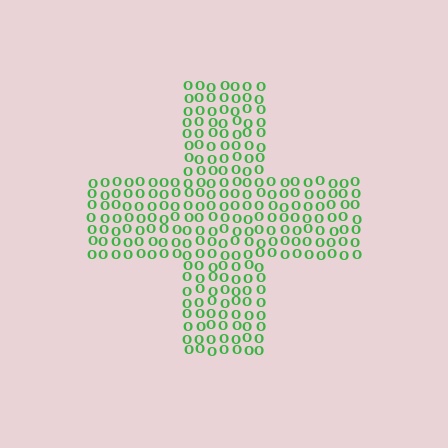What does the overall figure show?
The overall figure shows a cross.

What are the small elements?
The small elements are letter O's.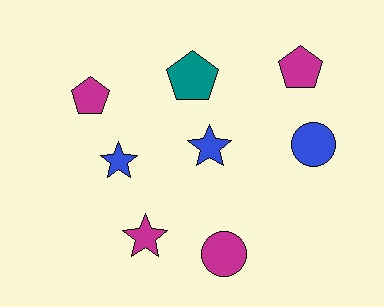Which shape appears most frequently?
Star, with 3 objects.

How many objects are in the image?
There are 8 objects.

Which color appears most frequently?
Magenta, with 4 objects.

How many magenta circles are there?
There is 1 magenta circle.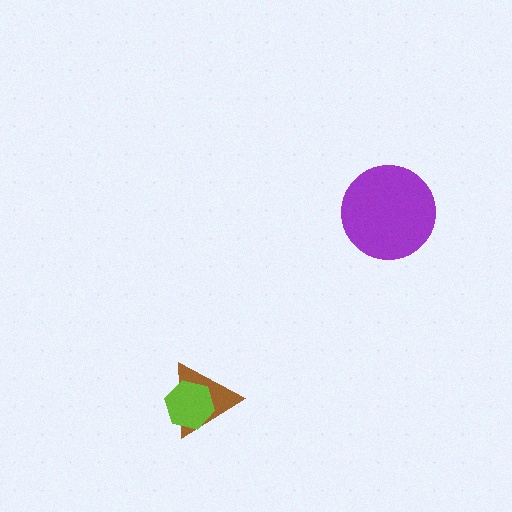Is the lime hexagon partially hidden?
No, no other shape covers it.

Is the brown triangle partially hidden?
Yes, it is partially covered by another shape.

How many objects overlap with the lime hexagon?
1 object overlaps with the lime hexagon.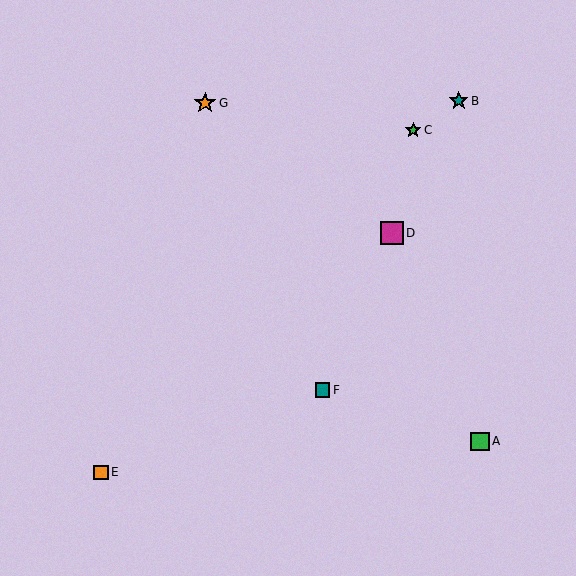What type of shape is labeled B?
Shape B is a teal star.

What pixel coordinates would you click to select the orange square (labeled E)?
Click at (101, 472) to select the orange square E.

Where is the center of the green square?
The center of the green square is at (480, 441).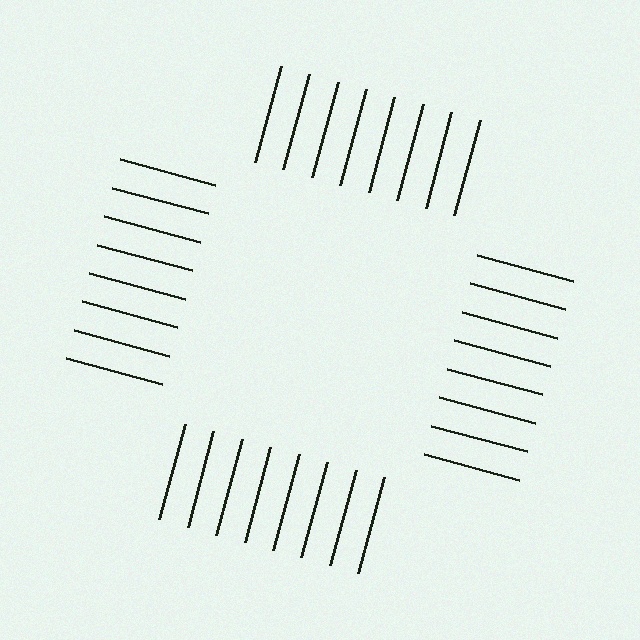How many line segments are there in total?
32 — 8 along each of the 4 edges.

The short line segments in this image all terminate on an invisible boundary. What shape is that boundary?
An illusory square — the line segments terminate on its edges but no continuous stroke is drawn.